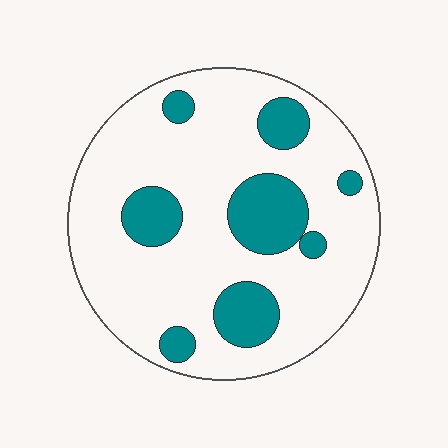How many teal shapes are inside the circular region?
8.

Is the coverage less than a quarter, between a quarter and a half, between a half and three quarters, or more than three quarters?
Less than a quarter.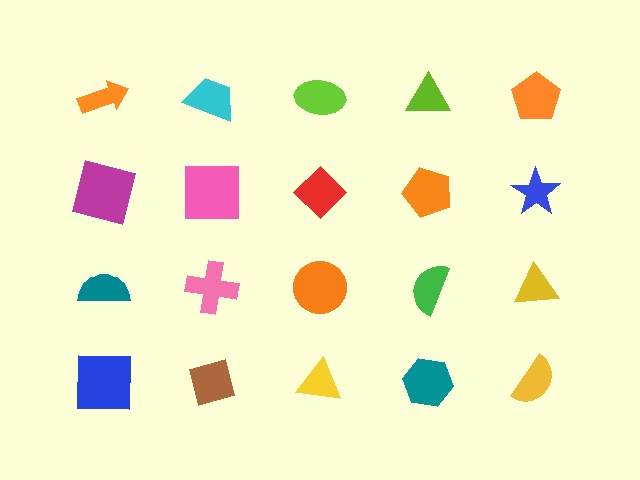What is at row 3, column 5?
A yellow triangle.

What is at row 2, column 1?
A magenta square.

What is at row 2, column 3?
A red diamond.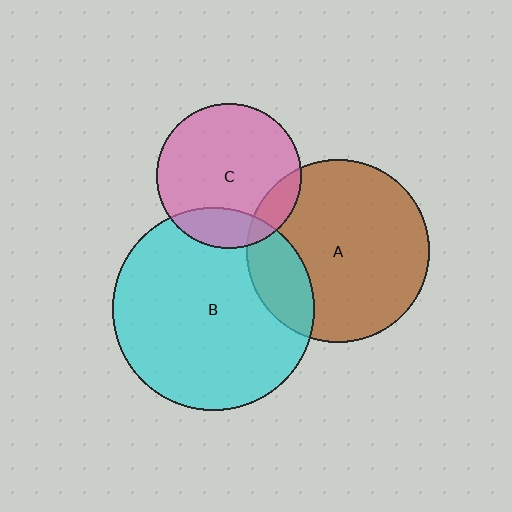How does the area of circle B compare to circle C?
Approximately 2.0 times.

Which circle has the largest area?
Circle B (cyan).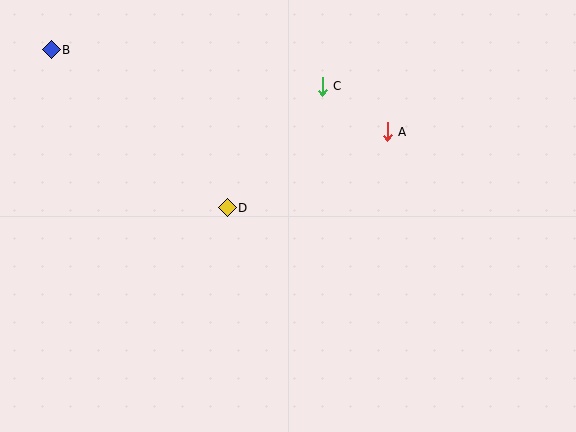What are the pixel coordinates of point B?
Point B is at (51, 50).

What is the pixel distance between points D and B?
The distance between D and B is 237 pixels.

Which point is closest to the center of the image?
Point D at (227, 208) is closest to the center.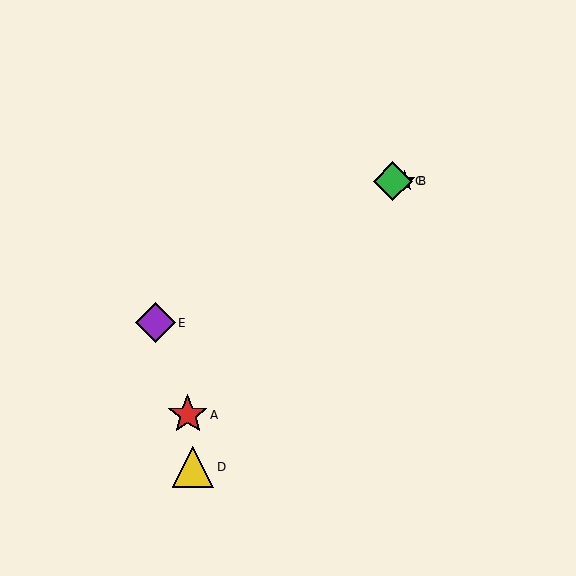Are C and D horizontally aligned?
No, C is at y≈181 and D is at y≈467.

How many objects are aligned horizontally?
2 objects (B, C) are aligned horizontally.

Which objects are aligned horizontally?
Objects B, C are aligned horizontally.